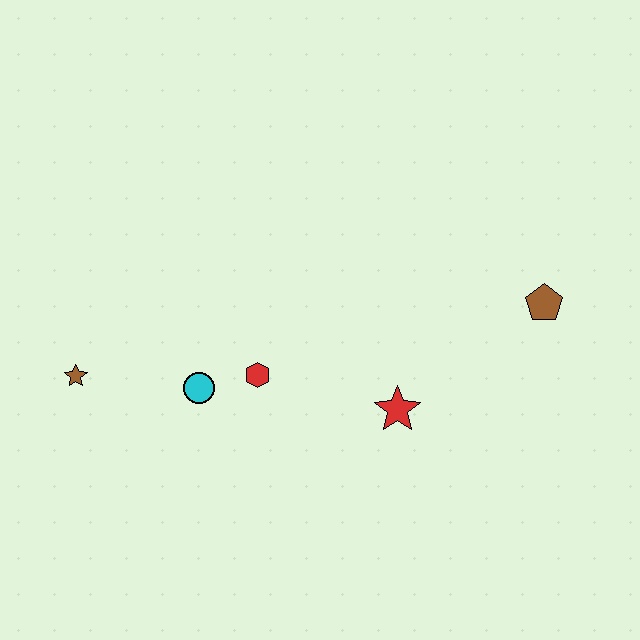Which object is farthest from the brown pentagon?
The brown star is farthest from the brown pentagon.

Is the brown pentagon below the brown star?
No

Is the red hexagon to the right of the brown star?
Yes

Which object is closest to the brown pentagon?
The red star is closest to the brown pentagon.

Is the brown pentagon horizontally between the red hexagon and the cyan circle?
No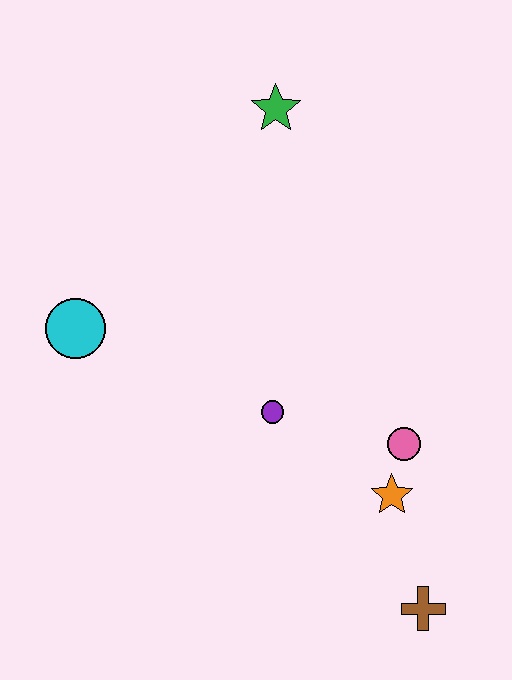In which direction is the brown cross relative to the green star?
The brown cross is below the green star.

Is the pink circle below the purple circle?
Yes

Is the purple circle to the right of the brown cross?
No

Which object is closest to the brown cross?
The orange star is closest to the brown cross.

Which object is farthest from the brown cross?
The green star is farthest from the brown cross.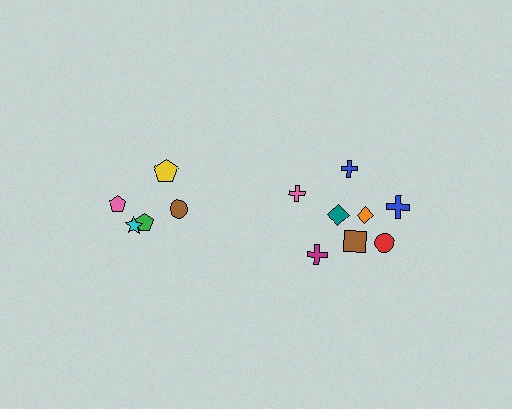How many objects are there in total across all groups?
There are 13 objects.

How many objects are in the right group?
There are 8 objects.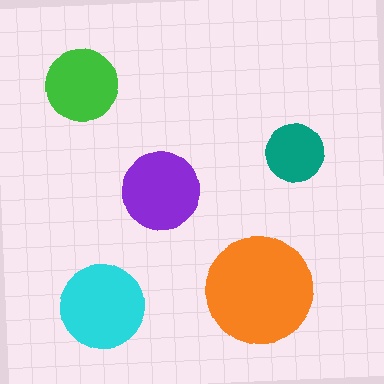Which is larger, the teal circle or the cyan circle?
The cyan one.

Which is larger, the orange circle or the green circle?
The orange one.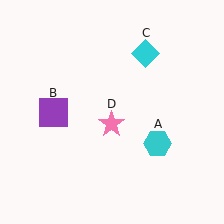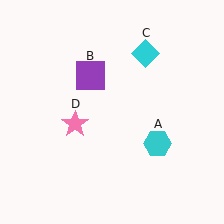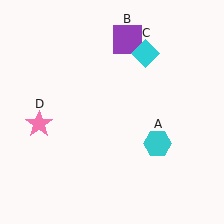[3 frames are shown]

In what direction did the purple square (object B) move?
The purple square (object B) moved up and to the right.